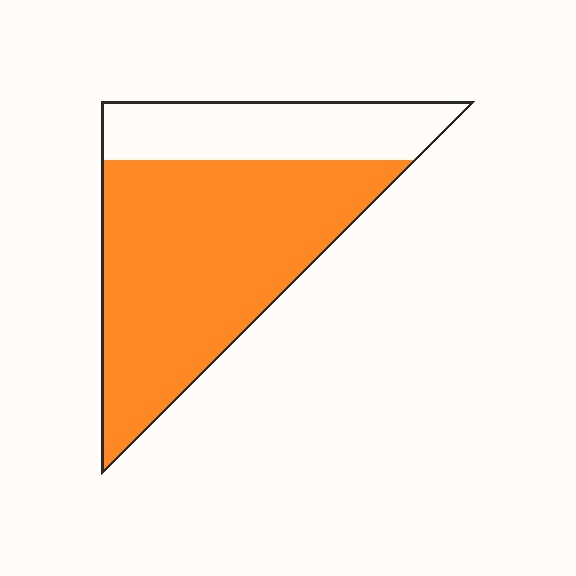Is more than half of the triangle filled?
Yes.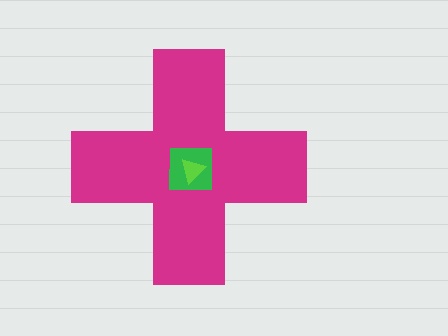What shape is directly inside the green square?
The lime triangle.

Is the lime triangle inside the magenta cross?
Yes.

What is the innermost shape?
The lime triangle.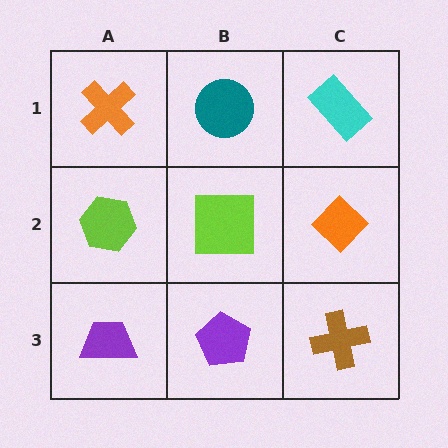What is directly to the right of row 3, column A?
A purple pentagon.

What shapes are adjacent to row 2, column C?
A cyan rectangle (row 1, column C), a brown cross (row 3, column C), a lime square (row 2, column B).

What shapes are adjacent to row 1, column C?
An orange diamond (row 2, column C), a teal circle (row 1, column B).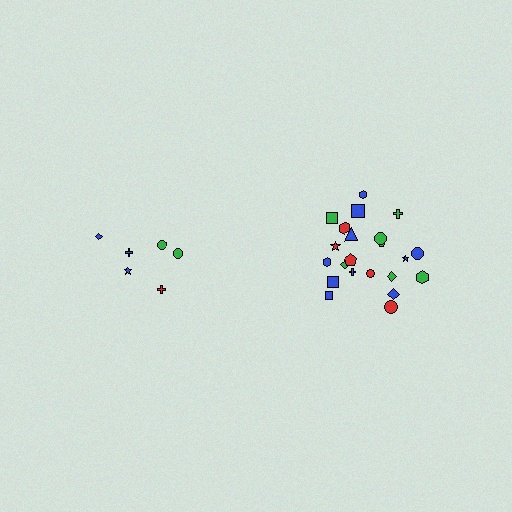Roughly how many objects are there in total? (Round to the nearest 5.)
Roughly 30 objects in total.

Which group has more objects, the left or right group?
The right group.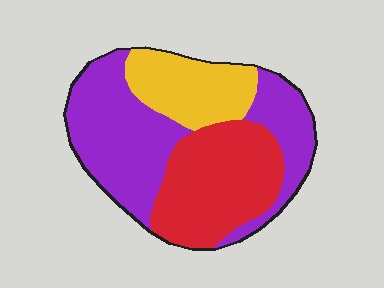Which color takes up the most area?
Purple, at roughly 45%.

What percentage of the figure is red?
Red takes up about one third (1/3) of the figure.